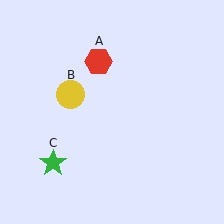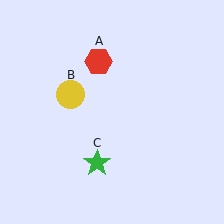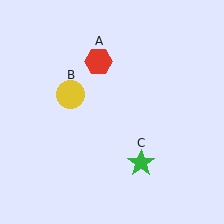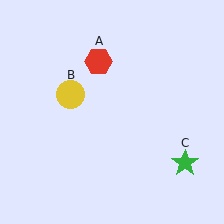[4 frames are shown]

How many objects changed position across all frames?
1 object changed position: green star (object C).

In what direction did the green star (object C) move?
The green star (object C) moved right.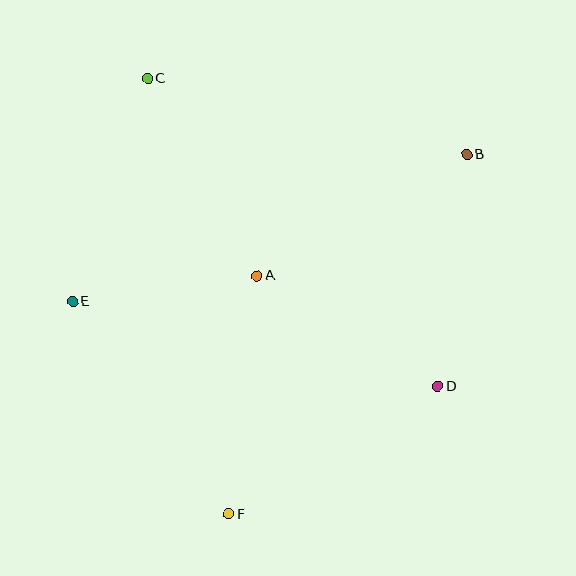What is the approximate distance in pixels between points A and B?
The distance between A and B is approximately 242 pixels.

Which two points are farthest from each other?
Points C and F are farthest from each other.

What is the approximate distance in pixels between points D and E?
The distance between D and E is approximately 375 pixels.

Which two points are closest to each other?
Points A and E are closest to each other.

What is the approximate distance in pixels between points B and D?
The distance between B and D is approximately 233 pixels.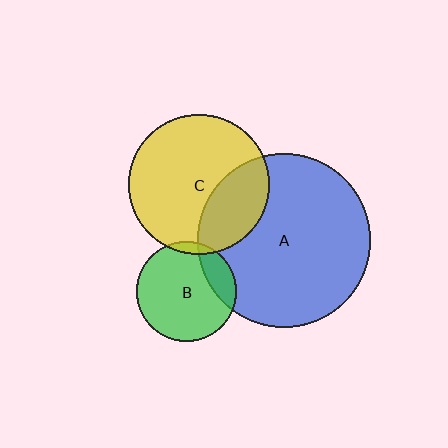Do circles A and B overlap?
Yes.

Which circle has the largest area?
Circle A (blue).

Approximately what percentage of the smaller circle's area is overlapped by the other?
Approximately 20%.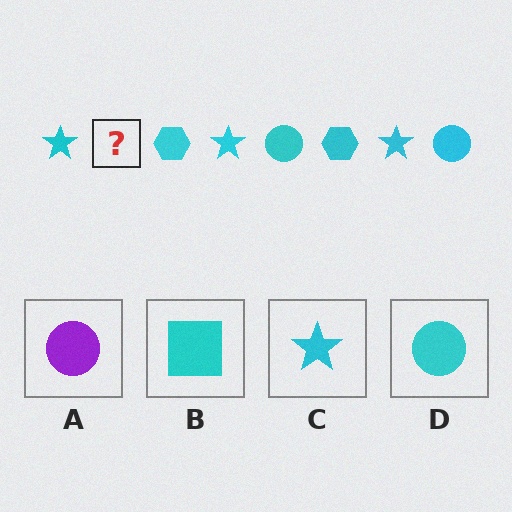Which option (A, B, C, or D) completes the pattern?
D.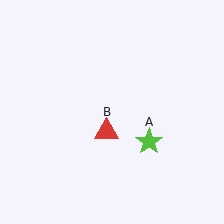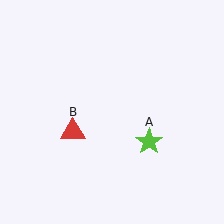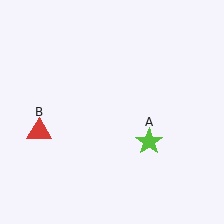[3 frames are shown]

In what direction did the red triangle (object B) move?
The red triangle (object B) moved left.